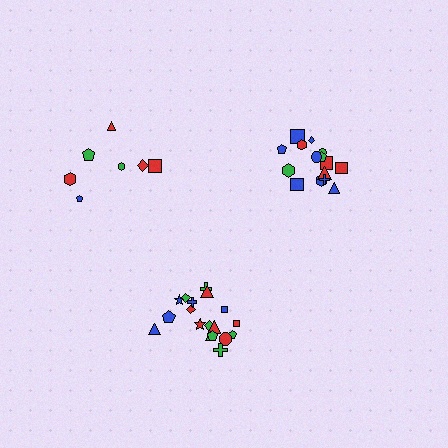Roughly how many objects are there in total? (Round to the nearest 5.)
Roughly 40 objects in total.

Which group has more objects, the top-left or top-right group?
The top-right group.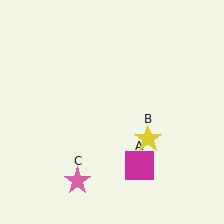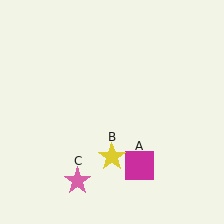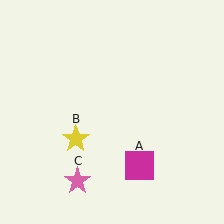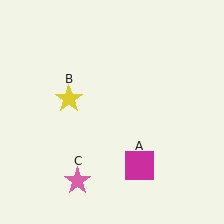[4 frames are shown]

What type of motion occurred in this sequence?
The yellow star (object B) rotated clockwise around the center of the scene.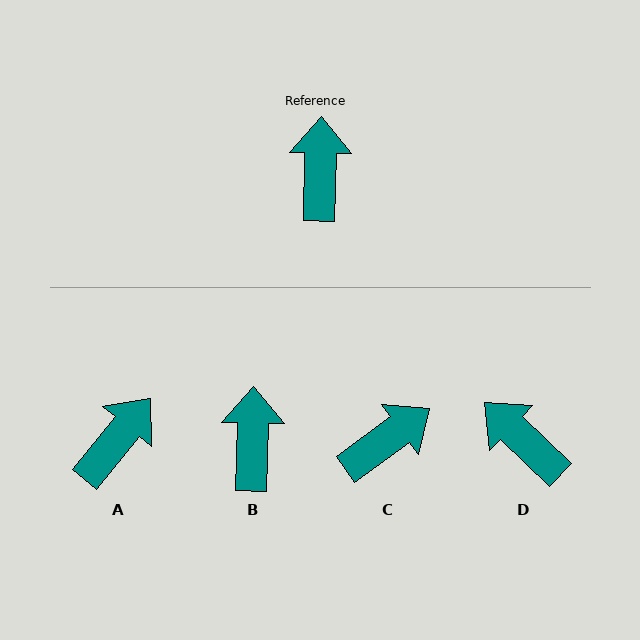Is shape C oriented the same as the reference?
No, it is off by about 53 degrees.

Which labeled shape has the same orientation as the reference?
B.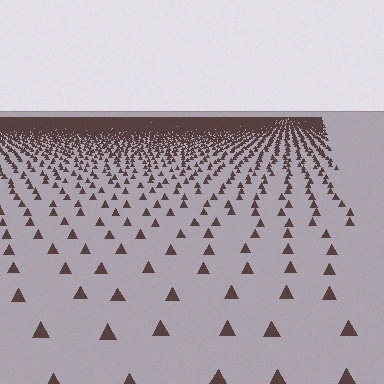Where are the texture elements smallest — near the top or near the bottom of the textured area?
Near the top.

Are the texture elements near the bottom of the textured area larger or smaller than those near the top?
Larger. Near the bottom, elements are closer to the viewer and appear at a bigger on-screen size.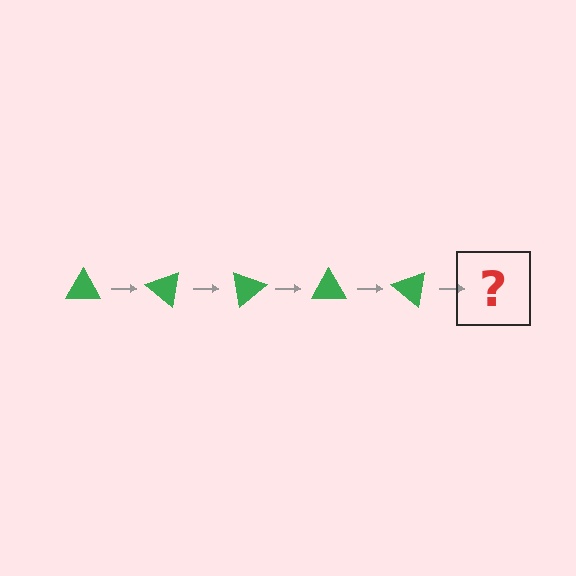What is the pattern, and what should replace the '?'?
The pattern is that the triangle rotates 40 degrees each step. The '?' should be a green triangle rotated 200 degrees.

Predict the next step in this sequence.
The next step is a green triangle rotated 200 degrees.